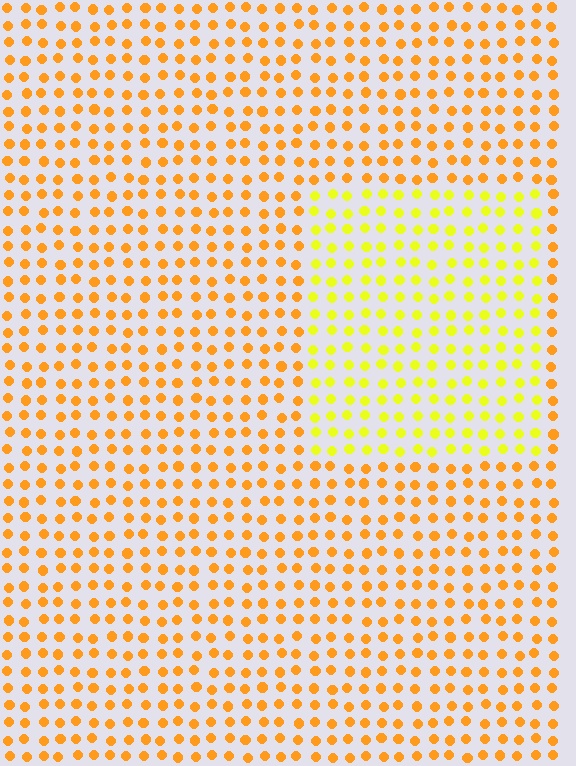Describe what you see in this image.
The image is filled with small orange elements in a uniform arrangement. A rectangle-shaped region is visible where the elements are tinted to a slightly different hue, forming a subtle color boundary.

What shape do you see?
I see a rectangle.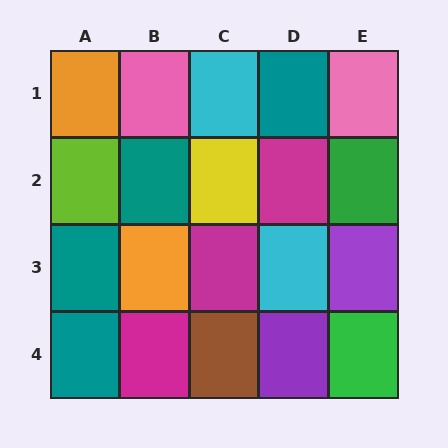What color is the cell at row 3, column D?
Cyan.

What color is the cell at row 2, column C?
Yellow.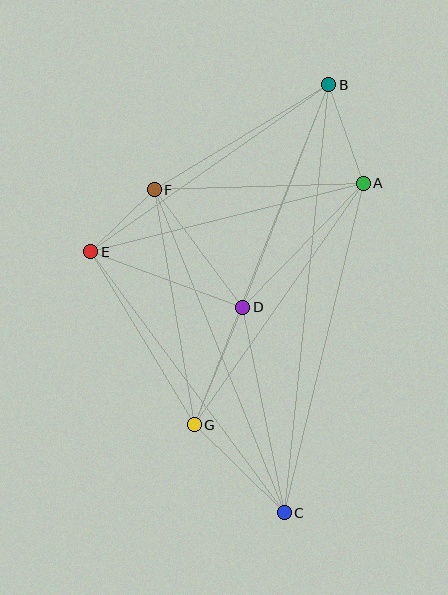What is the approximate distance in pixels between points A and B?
The distance between A and B is approximately 105 pixels.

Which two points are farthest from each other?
Points B and C are farthest from each other.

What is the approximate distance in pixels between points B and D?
The distance between B and D is approximately 239 pixels.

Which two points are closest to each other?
Points E and F are closest to each other.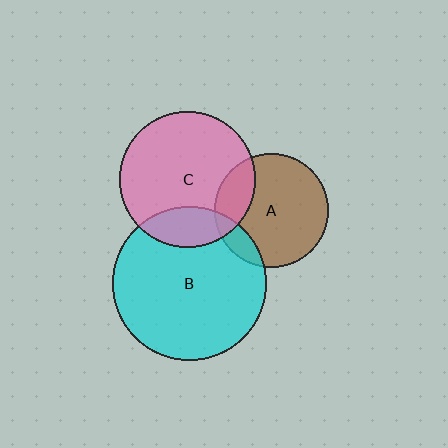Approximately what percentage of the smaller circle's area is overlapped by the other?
Approximately 10%.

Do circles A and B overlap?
Yes.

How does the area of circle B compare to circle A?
Approximately 1.8 times.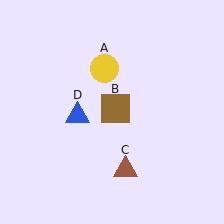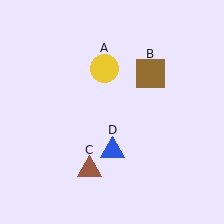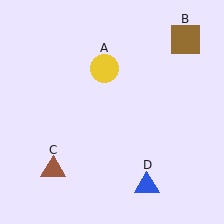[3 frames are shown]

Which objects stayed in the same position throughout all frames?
Yellow circle (object A) remained stationary.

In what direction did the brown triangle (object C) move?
The brown triangle (object C) moved left.